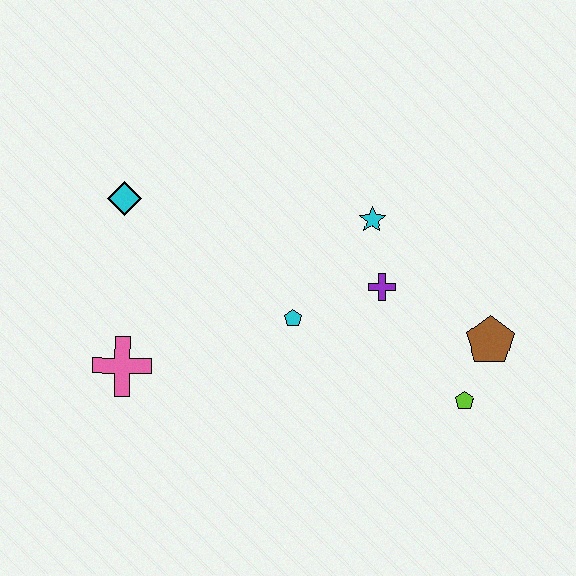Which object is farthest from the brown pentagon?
The cyan diamond is farthest from the brown pentagon.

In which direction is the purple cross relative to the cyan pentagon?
The purple cross is to the right of the cyan pentagon.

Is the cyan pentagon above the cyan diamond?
No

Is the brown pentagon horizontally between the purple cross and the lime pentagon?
No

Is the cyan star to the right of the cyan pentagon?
Yes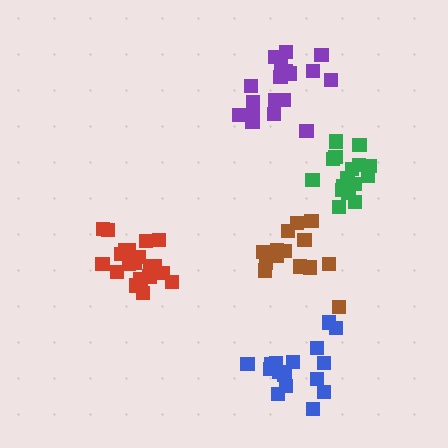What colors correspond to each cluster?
The clusters are colored: blue, red, green, purple, brown.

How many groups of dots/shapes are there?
There are 5 groups.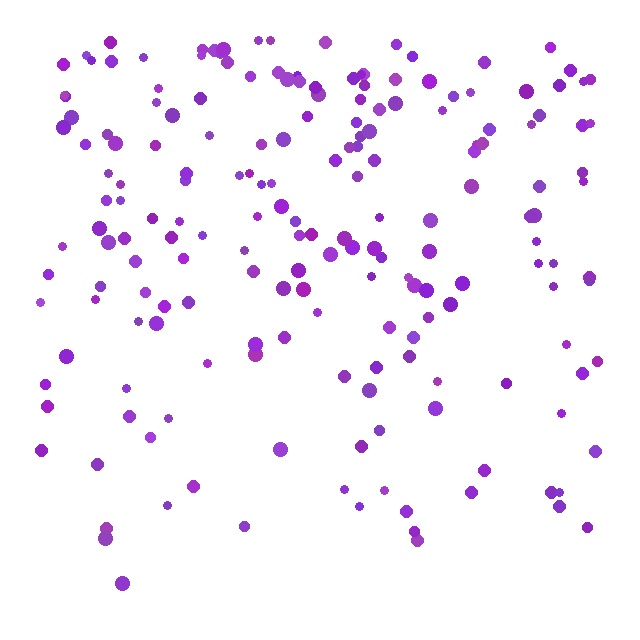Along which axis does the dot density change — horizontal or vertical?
Vertical.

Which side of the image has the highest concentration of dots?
The top.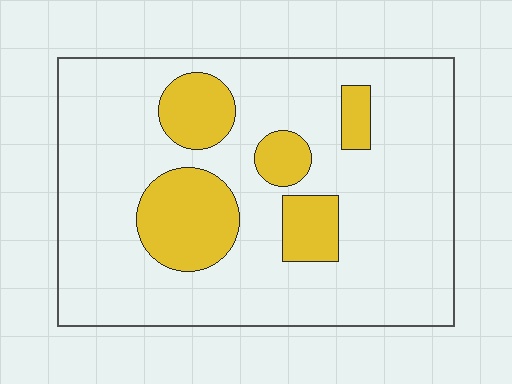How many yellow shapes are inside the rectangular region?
5.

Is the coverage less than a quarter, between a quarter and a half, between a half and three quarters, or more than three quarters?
Less than a quarter.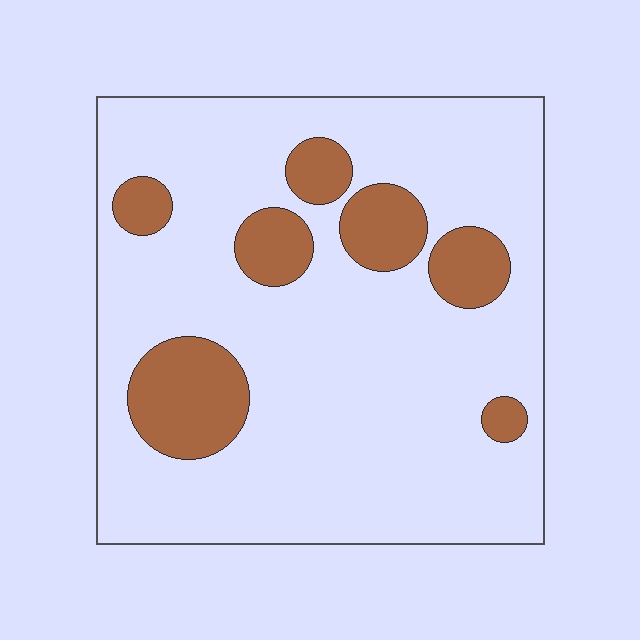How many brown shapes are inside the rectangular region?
7.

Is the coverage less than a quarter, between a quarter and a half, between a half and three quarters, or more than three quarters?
Less than a quarter.